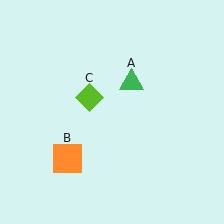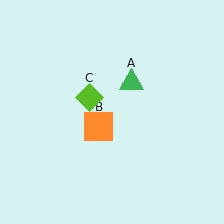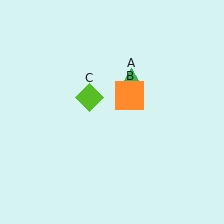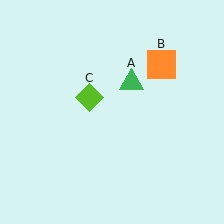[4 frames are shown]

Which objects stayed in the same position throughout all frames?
Green triangle (object A) and lime diamond (object C) remained stationary.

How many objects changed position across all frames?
1 object changed position: orange square (object B).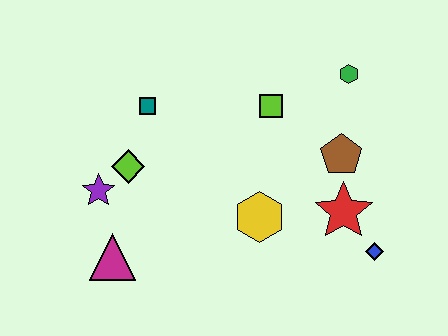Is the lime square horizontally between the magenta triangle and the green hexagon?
Yes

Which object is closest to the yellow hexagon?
The red star is closest to the yellow hexagon.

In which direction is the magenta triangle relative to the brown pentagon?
The magenta triangle is to the left of the brown pentagon.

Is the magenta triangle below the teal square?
Yes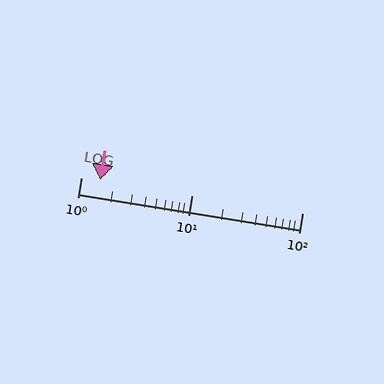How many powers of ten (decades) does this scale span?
The scale spans 2 decades, from 1 to 100.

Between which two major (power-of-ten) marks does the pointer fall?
The pointer is between 1 and 10.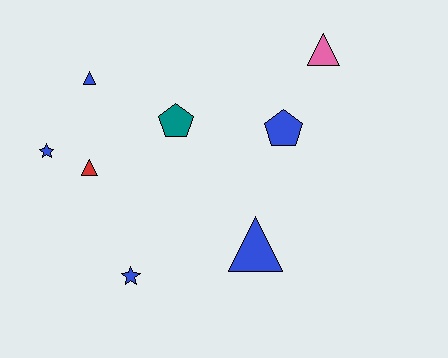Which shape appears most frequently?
Triangle, with 4 objects.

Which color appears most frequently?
Blue, with 5 objects.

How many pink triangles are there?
There is 1 pink triangle.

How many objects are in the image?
There are 8 objects.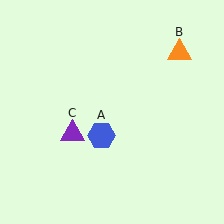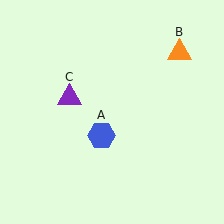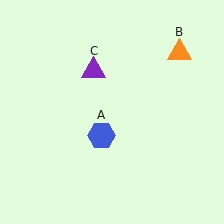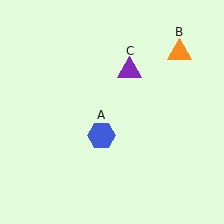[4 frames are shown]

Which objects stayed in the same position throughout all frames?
Blue hexagon (object A) and orange triangle (object B) remained stationary.